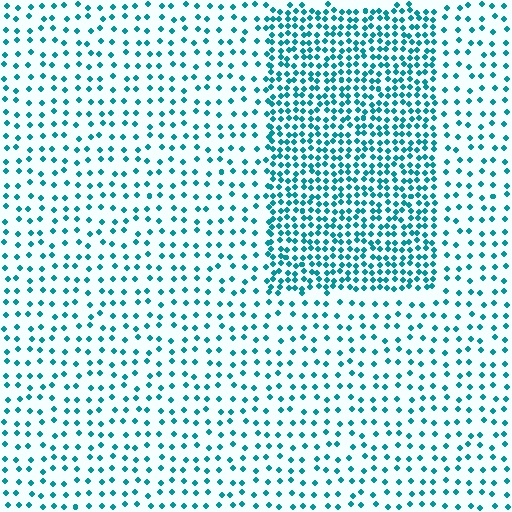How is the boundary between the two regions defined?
The boundary is defined by a change in element density (approximately 2.4x ratio). All elements are the same color, size, and shape.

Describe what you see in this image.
The image contains small teal elements arranged at two different densities. A rectangle-shaped region is visible where the elements are more densely packed than the surrounding area.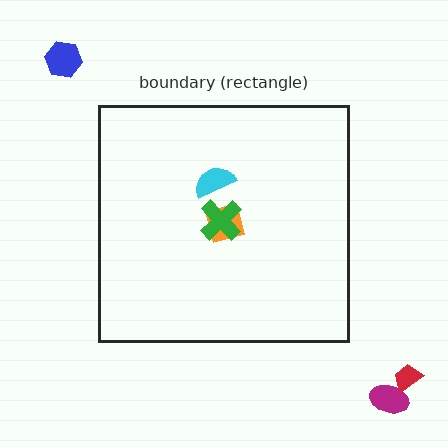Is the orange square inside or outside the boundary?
Inside.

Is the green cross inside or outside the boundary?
Inside.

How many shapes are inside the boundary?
3 inside, 3 outside.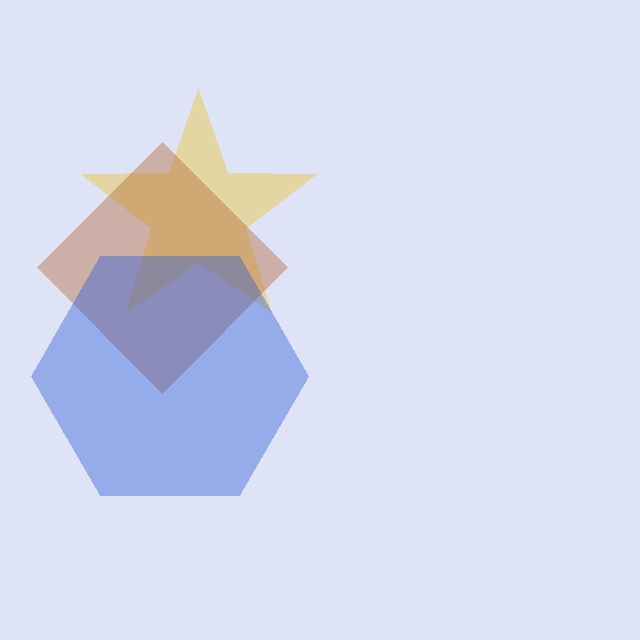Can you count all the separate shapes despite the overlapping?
Yes, there are 3 separate shapes.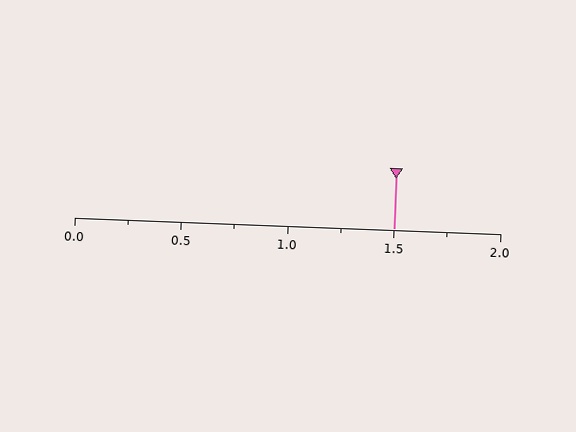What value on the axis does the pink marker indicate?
The marker indicates approximately 1.5.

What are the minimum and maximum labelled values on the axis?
The axis runs from 0.0 to 2.0.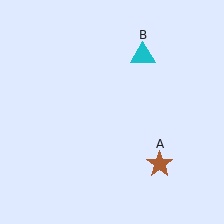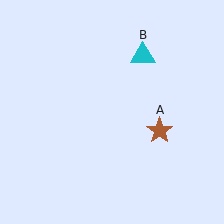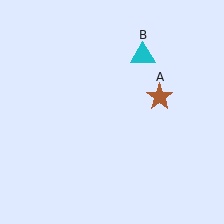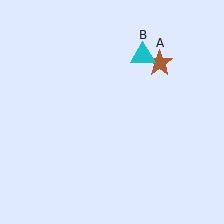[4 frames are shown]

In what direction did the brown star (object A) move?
The brown star (object A) moved up.